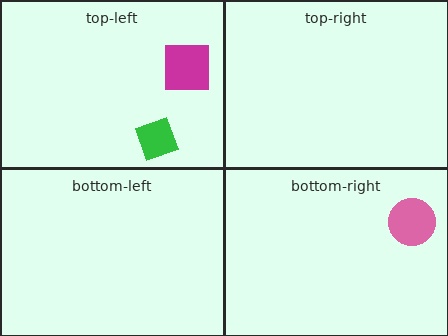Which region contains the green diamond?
The top-left region.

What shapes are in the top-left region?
The green diamond, the magenta square.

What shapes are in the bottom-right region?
The pink circle.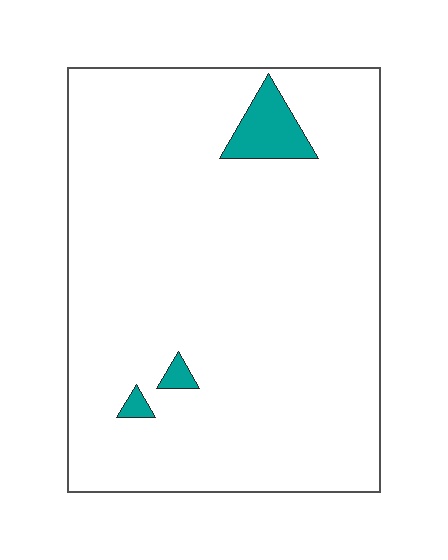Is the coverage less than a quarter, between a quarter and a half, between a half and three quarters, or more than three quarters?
Less than a quarter.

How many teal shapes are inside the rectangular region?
3.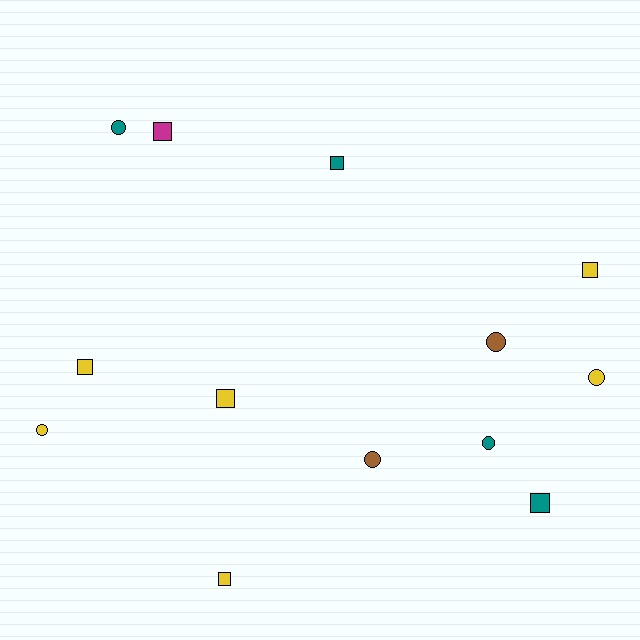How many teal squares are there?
There are 2 teal squares.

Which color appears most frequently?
Yellow, with 6 objects.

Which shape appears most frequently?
Square, with 7 objects.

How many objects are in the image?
There are 13 objects.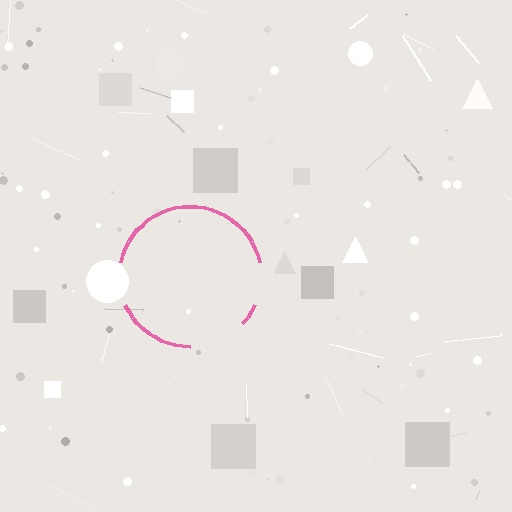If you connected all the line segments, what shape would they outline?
They would outline a circle.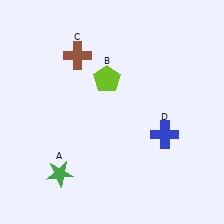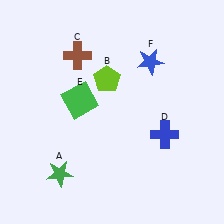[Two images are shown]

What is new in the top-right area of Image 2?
A blue star (F) was added in the top-right area of Image 2.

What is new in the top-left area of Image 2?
A green square (E) was added in the top-left area of Image 2.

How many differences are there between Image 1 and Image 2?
There are 2 differences between the two images.